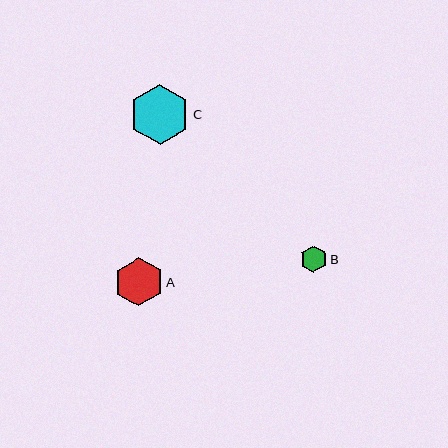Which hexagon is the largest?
Hexagon C is the largest with a size of approximately 60 pixels.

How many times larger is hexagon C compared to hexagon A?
Hexagon C is approximately 1.2 times the size of hexagon A.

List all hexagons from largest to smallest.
From largest to smallest: C, A, B.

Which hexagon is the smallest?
Hexagon B is the smallest with a size of approximately 27 pixels.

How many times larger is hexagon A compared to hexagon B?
Hexagon A is approximately 1.8 times the size of hexagon B.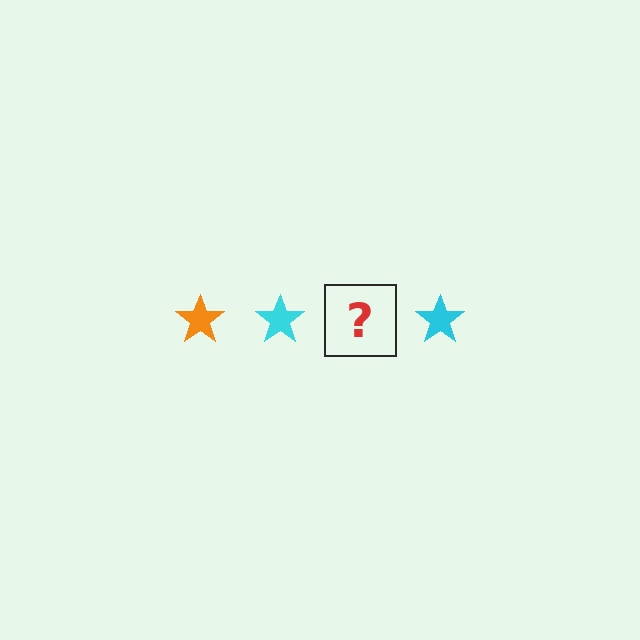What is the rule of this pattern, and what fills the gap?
The rule is that the pattern cycles through orange, cyan stars. The gap should be filled with an orange star.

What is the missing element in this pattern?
The missing element is an orange star.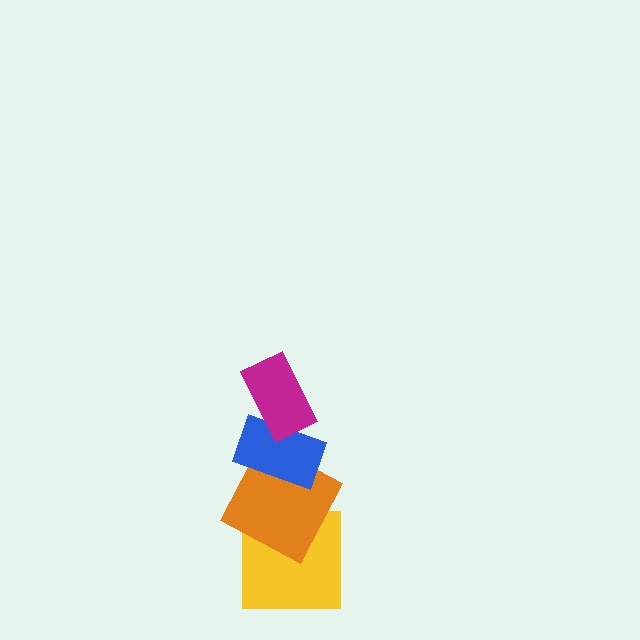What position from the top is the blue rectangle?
The blue rectangle is 2nd from the top.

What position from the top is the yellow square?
The yellow square is 4th from the top.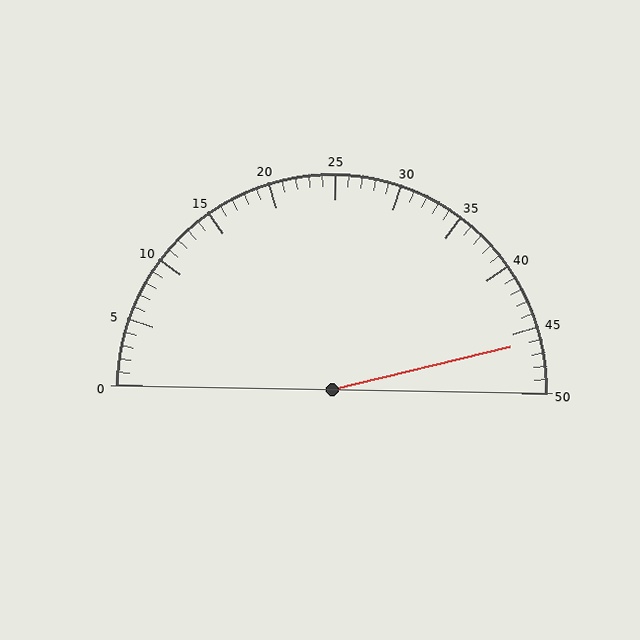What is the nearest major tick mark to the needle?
The nearest major tick mark is 45.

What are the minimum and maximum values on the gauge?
The gauge ranges from 0 to 50.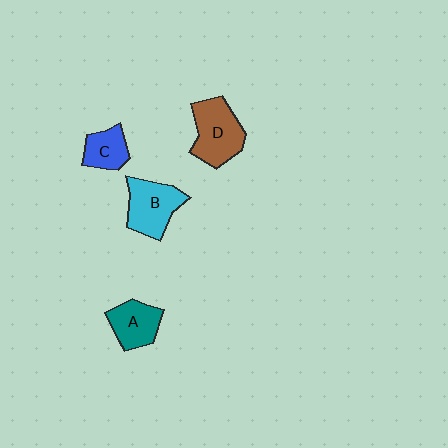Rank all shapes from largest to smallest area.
From largest to smallest: D (brown), B (cyan), A (teal), C (blue).